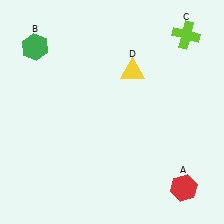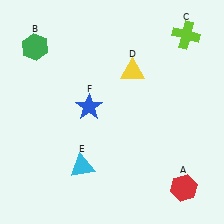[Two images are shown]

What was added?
A cyan triangle (E), a blue star (F) were added in Image 2.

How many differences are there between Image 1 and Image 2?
There are 2 differences between the two images.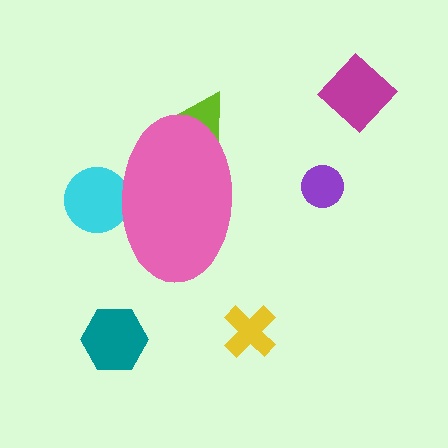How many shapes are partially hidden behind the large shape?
2 shapes are partially hidden.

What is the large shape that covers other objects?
A pink ellipse.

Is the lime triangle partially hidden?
Yes, the lime triangle is partially hidden behind the pink ellipse.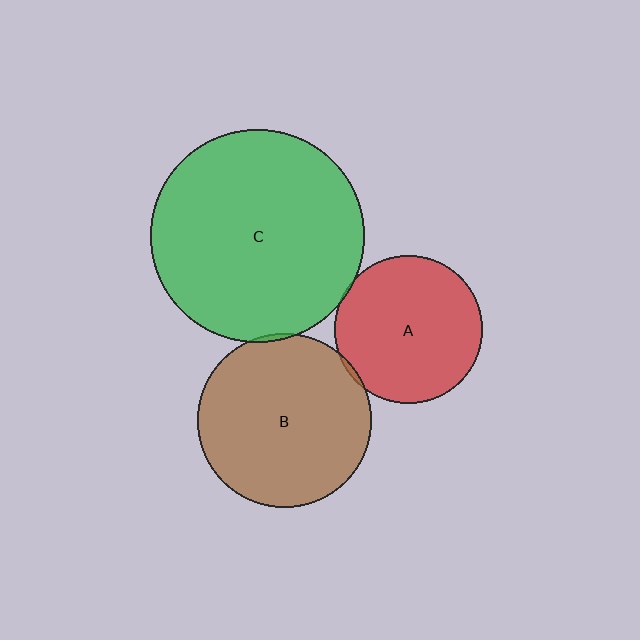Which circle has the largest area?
Circle C (green).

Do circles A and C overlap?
Yes.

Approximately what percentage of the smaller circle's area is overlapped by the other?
Approximately 5%.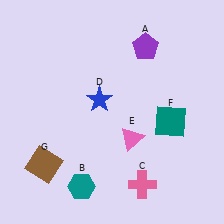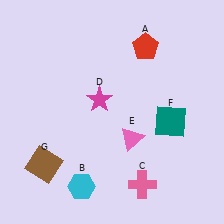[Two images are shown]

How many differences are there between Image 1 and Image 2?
There are 3 differences between the two images.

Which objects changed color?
A changed from purple to red. B changed from teal to cyan. D changed from blue to magenta.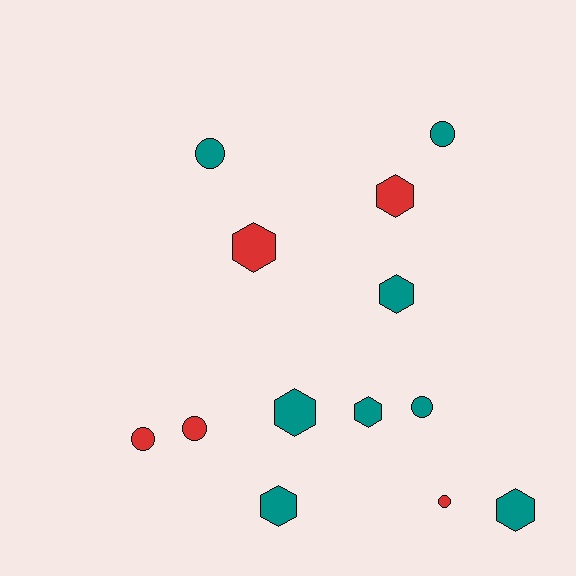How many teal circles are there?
There are 3 teal circles.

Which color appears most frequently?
Teal, with 8 objects.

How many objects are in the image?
There are 13 objects.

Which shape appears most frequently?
Hexagon, with 7 objects.